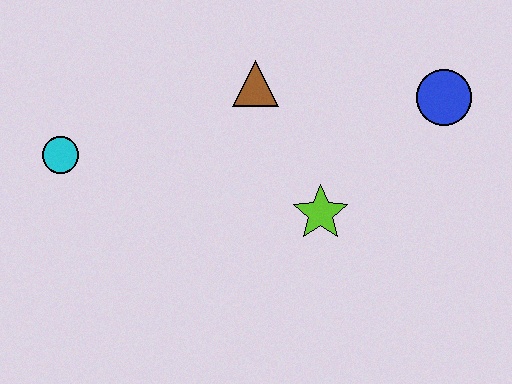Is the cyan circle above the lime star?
Yes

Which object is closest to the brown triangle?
The lime star is closest to the brown triangle.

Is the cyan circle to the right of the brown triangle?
No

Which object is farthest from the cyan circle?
The blue circle is farthest from the cyan circle.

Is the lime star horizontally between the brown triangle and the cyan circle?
No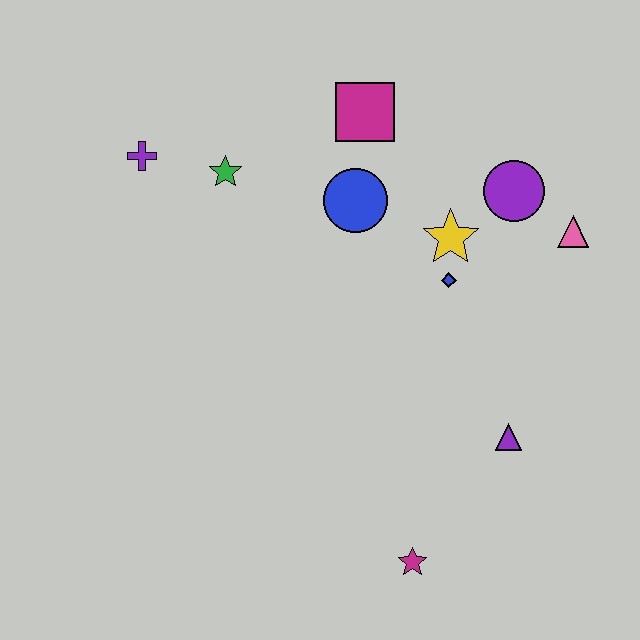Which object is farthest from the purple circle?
The magenta star is farthest from the purple circle.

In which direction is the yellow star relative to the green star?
The yellow star is to the right of the green star.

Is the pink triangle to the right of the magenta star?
Yes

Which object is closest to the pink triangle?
The purple circle is closest to the pink triangle.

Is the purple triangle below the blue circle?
Yes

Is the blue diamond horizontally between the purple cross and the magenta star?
No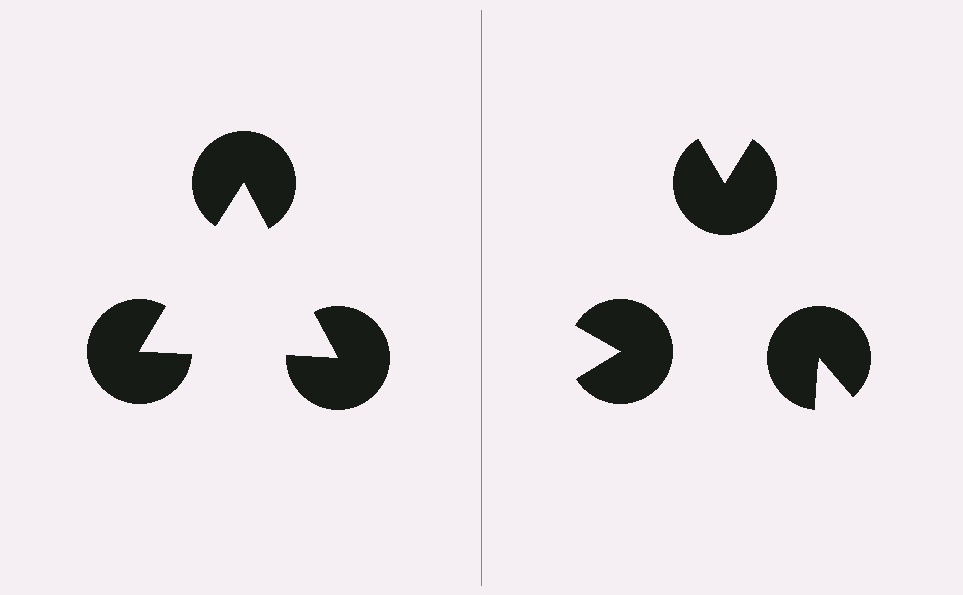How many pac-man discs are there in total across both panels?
6 — 3 on each side.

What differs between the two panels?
The pac-man discs are positioned identically on both sides; only the wedge orientations differ. On the left they align to a triangle; on the right they are misaligned.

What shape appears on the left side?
An illusory triangle.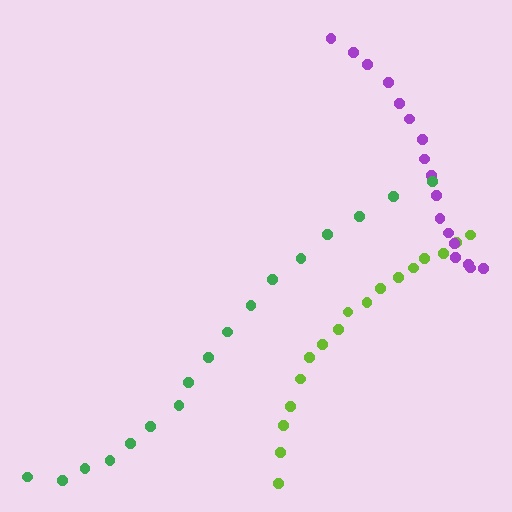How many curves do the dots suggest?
There are 3 distinct paths.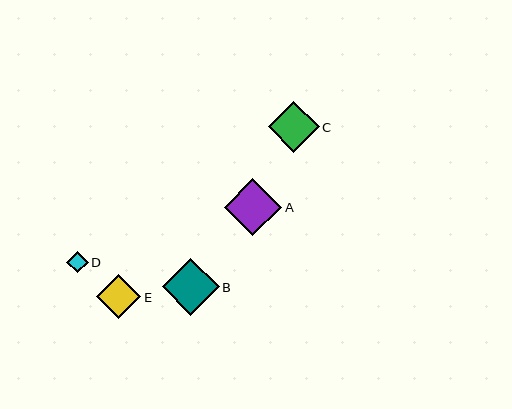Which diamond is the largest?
Diamond A is the largest with a size of approximately 57 pixels.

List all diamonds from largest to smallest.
From largest to smallest: A, B, C, E, D.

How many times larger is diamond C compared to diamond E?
Diamond C is approximately 1.1 times the size of diamond E.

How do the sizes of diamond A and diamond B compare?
Diamond A and diamond B are approximately the same size.